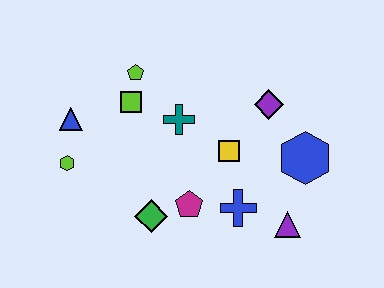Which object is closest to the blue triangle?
The lime hexagon is closest to the blue triangle.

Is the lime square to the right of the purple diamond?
No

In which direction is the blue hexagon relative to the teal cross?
The blue hexagon is to the right of the teal cross.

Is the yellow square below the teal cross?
Yes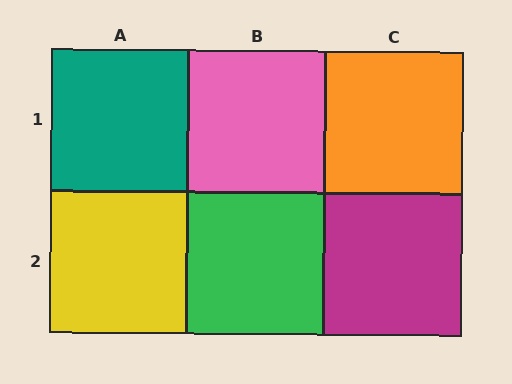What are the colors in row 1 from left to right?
Teal, pink, orange.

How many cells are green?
1 cell is green.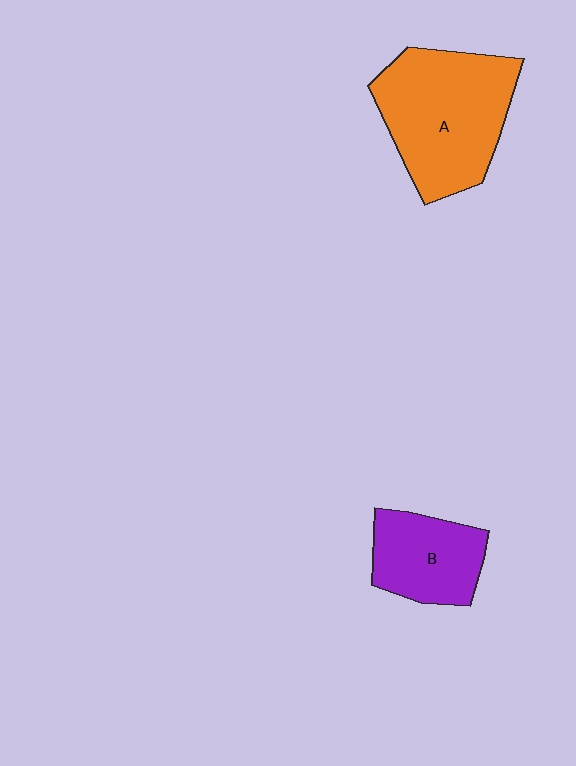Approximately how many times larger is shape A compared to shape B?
Approximately 1.8 times.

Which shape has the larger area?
Shape A (orange).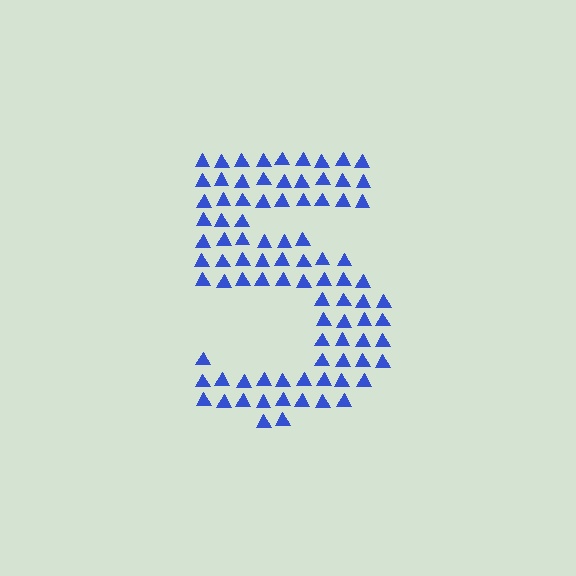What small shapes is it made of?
It is made of small triangles.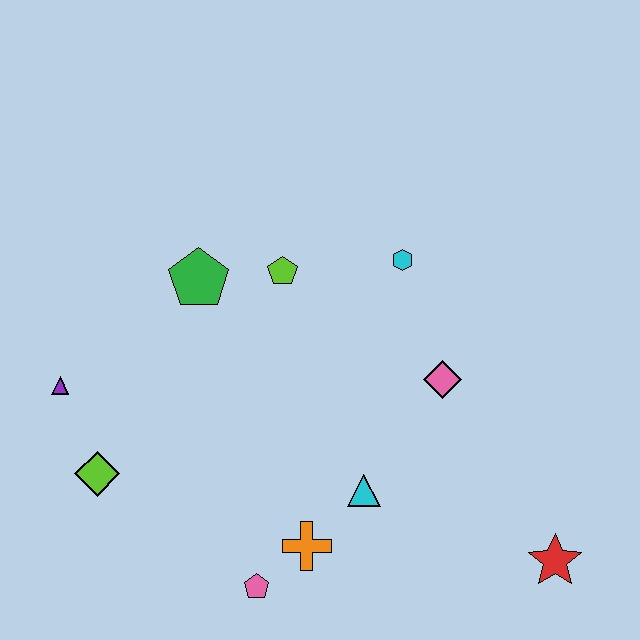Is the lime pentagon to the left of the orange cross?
Yes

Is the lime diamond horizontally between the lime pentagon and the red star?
No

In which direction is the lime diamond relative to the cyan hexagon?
The lime diamond is to the left of the cyan hexagon.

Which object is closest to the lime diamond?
The purple triangle is closest to the lime diamond.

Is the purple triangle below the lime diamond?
No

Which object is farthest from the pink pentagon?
The cyan hexagon is farthest from the pink pentagon.